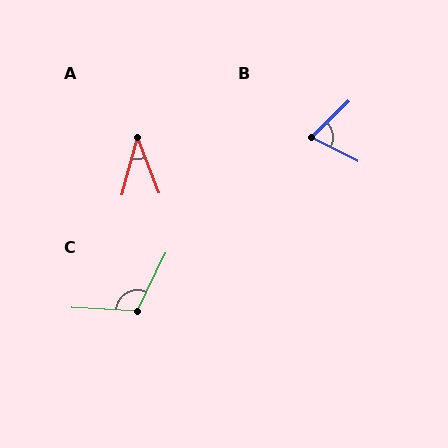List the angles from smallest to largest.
A (37°), B (71°), C (113°).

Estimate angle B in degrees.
Approximately 71 degrees.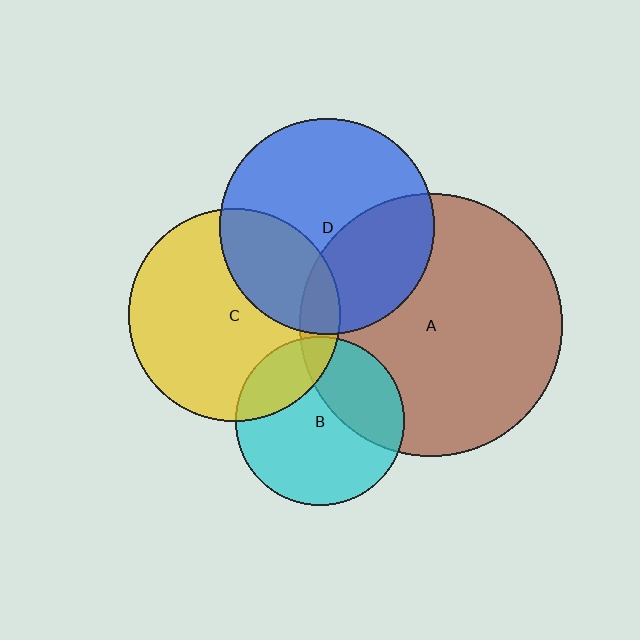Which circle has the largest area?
Circle A (brown).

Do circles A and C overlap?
Yes.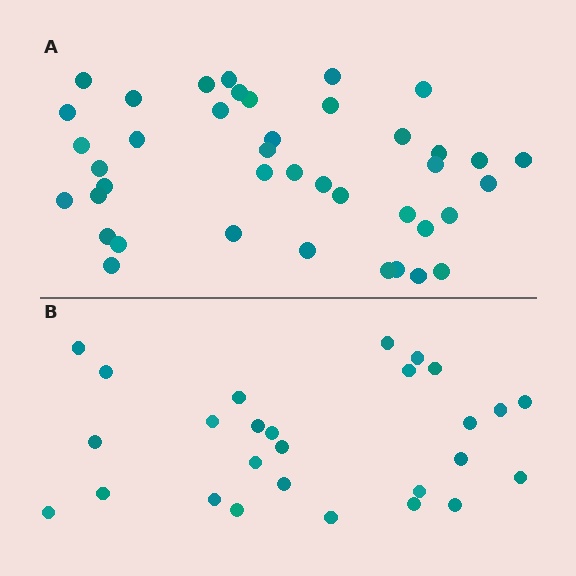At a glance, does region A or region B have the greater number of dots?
Region A (the top region) has more dots.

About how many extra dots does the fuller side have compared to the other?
Region A has approximately 15 more dots than region B.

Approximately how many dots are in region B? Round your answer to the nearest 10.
About 30 dots. (The exact count is 27, which rounds to 30.)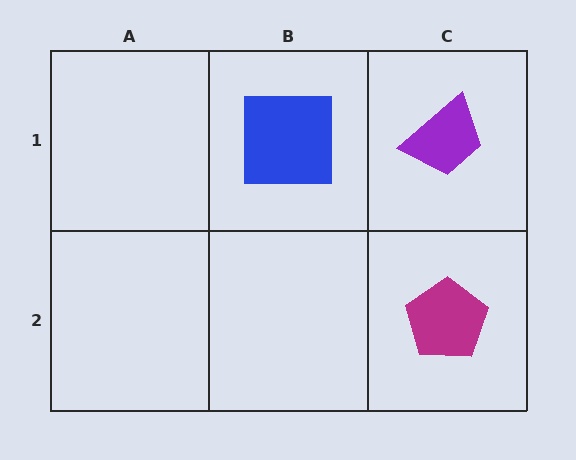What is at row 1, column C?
A purple trapezoid.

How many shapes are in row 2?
1 shape.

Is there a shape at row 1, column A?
No, that cell is empty.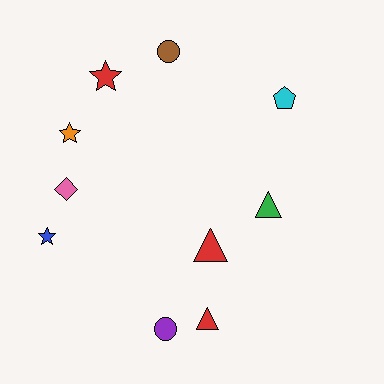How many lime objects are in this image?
There are no lime objects.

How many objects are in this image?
There are 10 objects.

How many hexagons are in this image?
There are no hexagons.